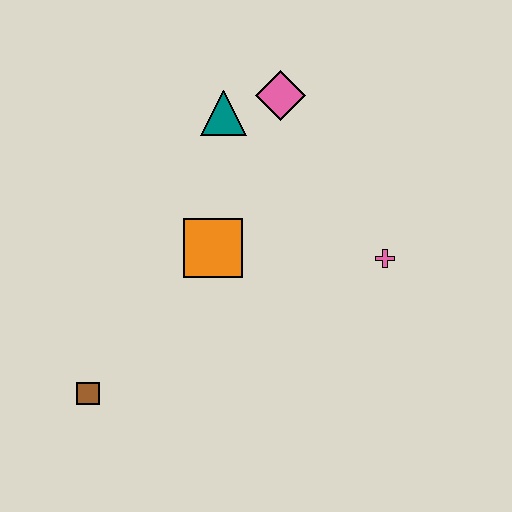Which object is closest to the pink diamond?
The teal triangle is closest to the pink diamond.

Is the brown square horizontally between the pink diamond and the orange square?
No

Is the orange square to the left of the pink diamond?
Yes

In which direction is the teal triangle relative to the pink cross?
The teal triangle is to the left of the pink cross.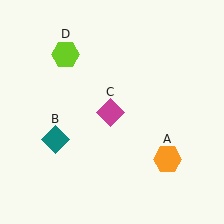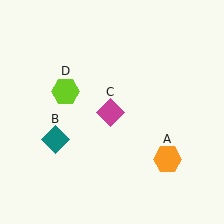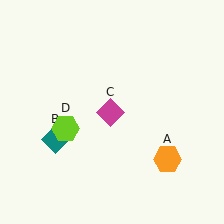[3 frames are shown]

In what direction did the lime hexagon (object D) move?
The lime hexagon (object D) moved down.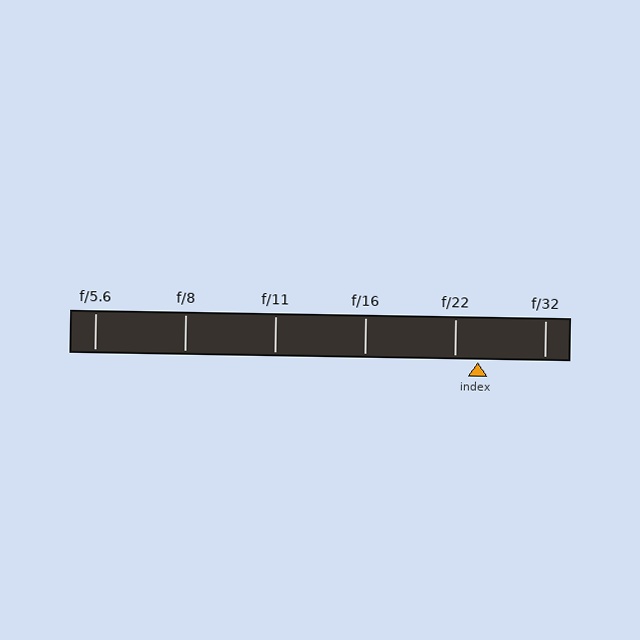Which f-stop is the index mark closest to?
The index mark is closest to f/22.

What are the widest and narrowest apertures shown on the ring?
The widest aperture shown is f/5.6 and the narrowest is f/32.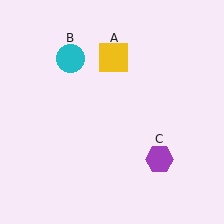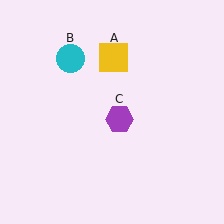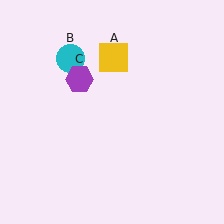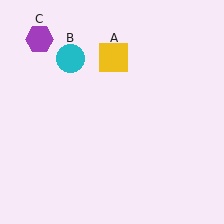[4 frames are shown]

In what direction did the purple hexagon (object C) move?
The purple hexagon (object C) moved up and to the left.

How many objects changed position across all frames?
1 object changed position: purple hexagon (object C).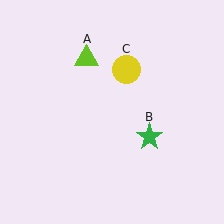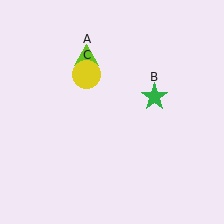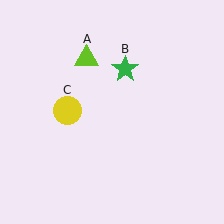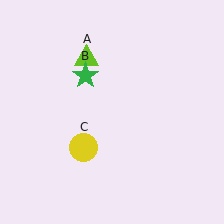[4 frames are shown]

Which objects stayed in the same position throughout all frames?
Lime triangle (object A) remained stationary.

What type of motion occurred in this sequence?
The green star (object B), yellow circle (object C) rotated counterclockwise around the center of the scene.